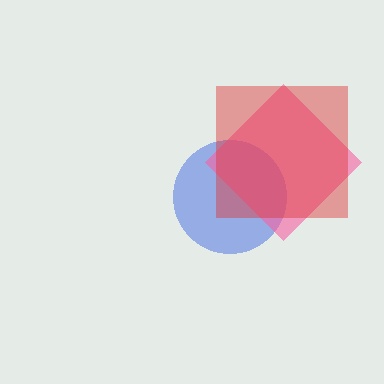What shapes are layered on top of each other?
The layered shapes are: a blue circle, a pink diamond, a red square.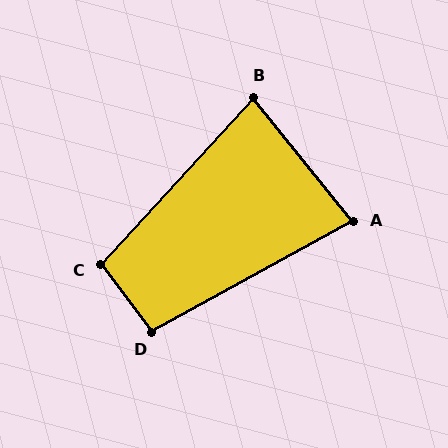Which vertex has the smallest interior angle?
A, at approximately 80 degrees.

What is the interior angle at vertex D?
Approximately 98 degrees (obtuse).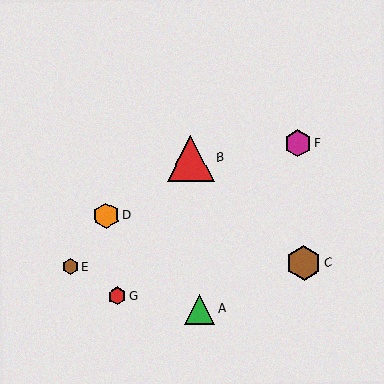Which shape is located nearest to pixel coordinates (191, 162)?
The red triangle (labeled B) at (190, 158) is nearest to that location.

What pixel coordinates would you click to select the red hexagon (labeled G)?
Click at (117, 296) to select the red hexagon G.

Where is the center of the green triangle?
The center of the green triangle is at (200, 309).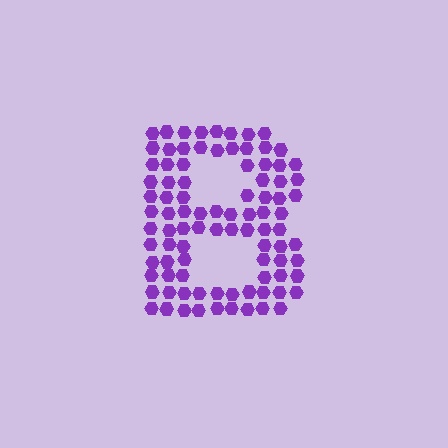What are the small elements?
The small elements are hexagons.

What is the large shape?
The large shape is the letter B.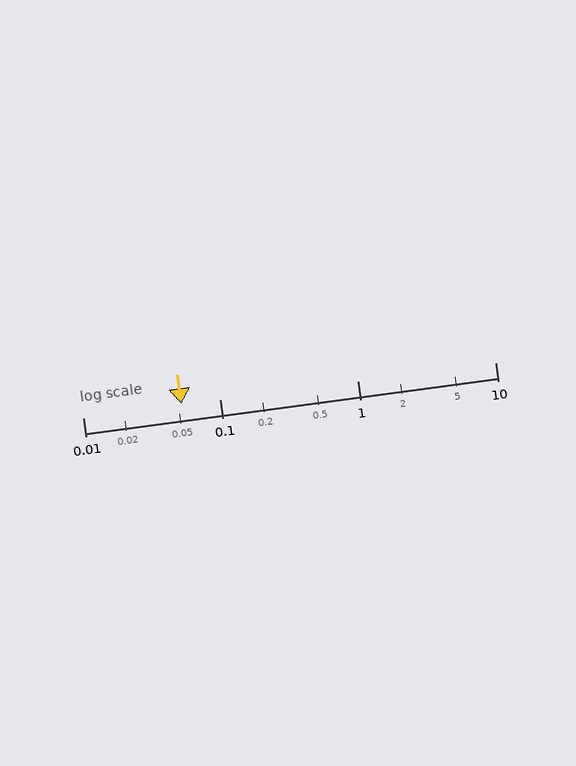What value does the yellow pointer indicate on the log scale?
The pointer indicates approximately 0.052.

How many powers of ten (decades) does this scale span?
The scale spans 3 decades, from 0.01 to 10.